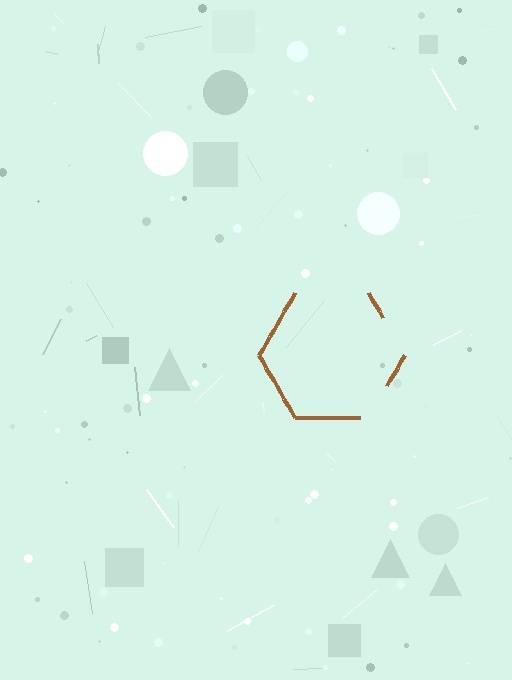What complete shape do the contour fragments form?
The contour fragments form a hexagon.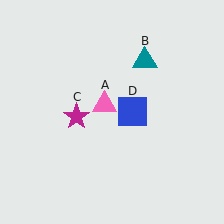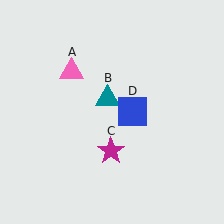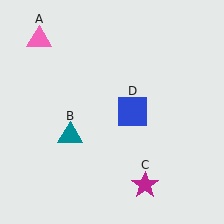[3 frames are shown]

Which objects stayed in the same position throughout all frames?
Blue square (object D) remained stationary.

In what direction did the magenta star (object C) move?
The magenta star (object C) moved down and to the right.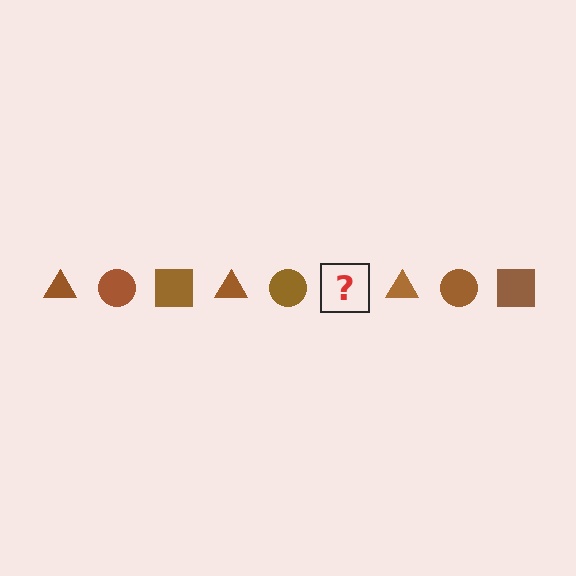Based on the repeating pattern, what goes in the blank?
The blank should be a brown square.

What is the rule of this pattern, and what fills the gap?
The rule is that the pattern cycles through triangle, circle, square shapes in brown. The gap should be filled with a brown square.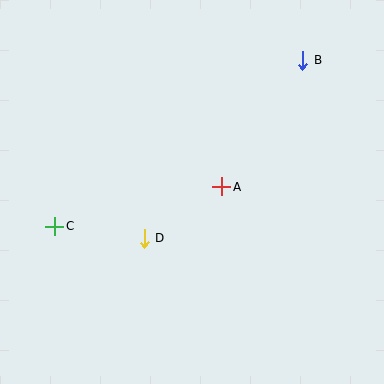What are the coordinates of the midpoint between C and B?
The midpoint between C and B is at (179, 143).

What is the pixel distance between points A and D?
The distance between A and D is 93 pixels.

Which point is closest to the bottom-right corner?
Point A is closest to the bottom-right corner.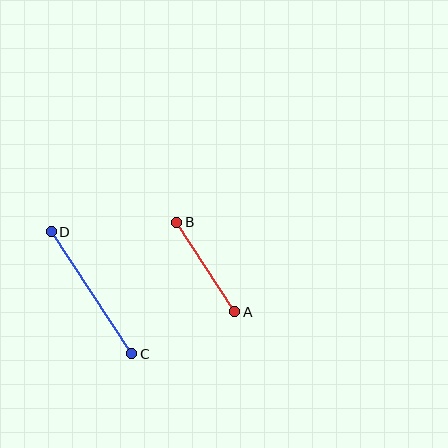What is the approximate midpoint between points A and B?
The midpoint is at approximately (206, 267) pixels.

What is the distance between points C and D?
The distance is approximately 146 pixels.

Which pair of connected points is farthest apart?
Points C and D are farthest apart.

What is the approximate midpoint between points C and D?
The midpoint is at approximately (92, 293) pixels.